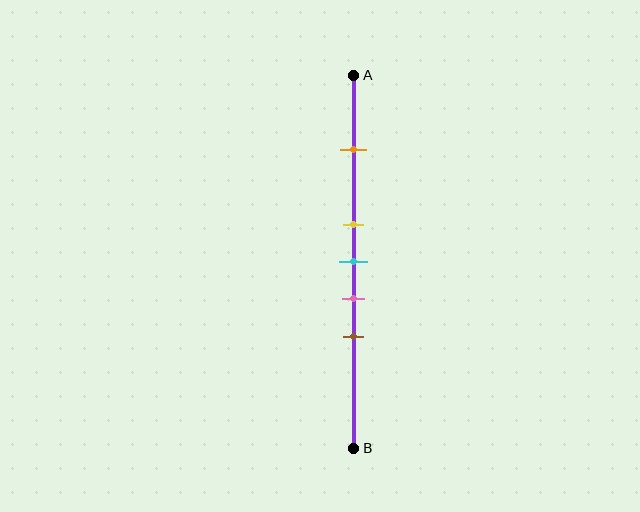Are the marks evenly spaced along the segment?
No, the marks are not evenly spaced.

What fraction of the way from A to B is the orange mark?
The orange mark is approximately 20% (0.2) of the way from A to B.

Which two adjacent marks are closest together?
The yellow and cyan marks are the closest adjacent pair.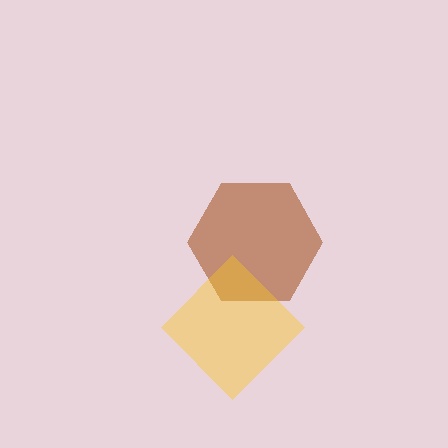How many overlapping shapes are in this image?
There are 2 overlapping shapes in the image.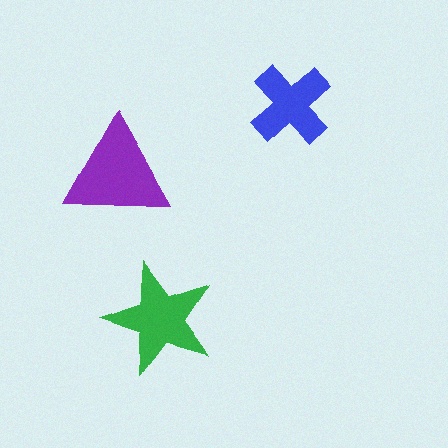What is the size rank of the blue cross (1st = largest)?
3rd.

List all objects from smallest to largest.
The blue cross, the green star, the purple triangle.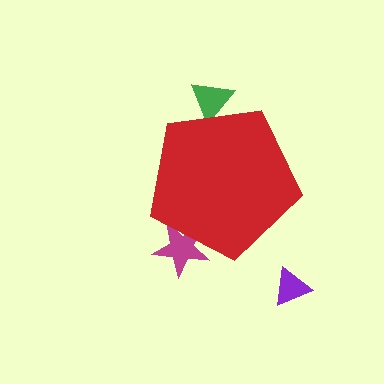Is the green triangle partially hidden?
Yes, the green triangle is partially hidden behind the red pentagon.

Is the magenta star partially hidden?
Yes, the magenta star is partially hidden behind the red pentagon.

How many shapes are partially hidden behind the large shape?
2 shapes are partially hidden.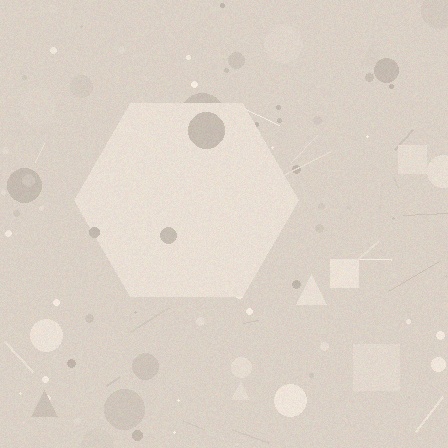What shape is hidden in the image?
A hexagon is hidden in the image.